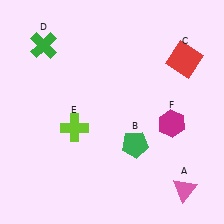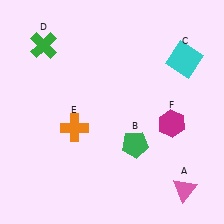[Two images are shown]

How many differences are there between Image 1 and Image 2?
There are 2 differences between the two images.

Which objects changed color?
C changed from red to cyan. E changed from lime to orange.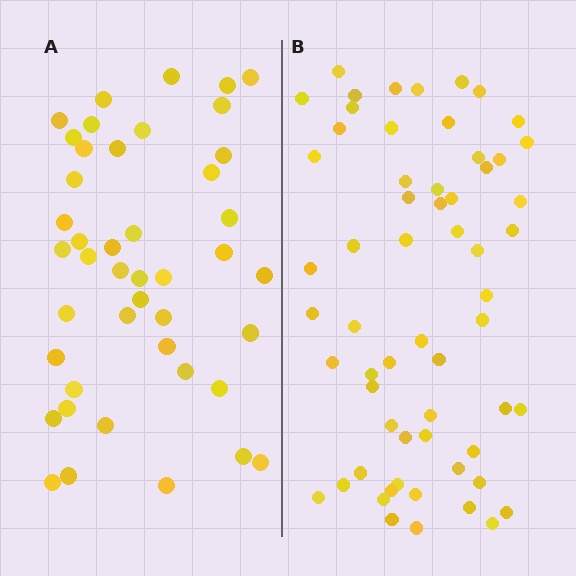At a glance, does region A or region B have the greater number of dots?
Region B (the right region) has more dots.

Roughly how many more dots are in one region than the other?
Region B has approximately 15 more dots than region A.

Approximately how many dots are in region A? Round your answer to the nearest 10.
About 40 dots. (The exact count is 44, which rounds to 40.)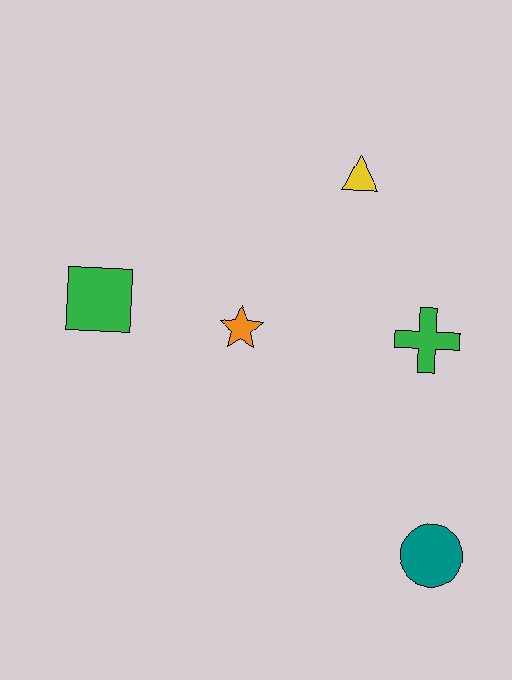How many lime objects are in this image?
There are no lime objects.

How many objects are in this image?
There are 5 objects.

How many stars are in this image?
There is 1 star.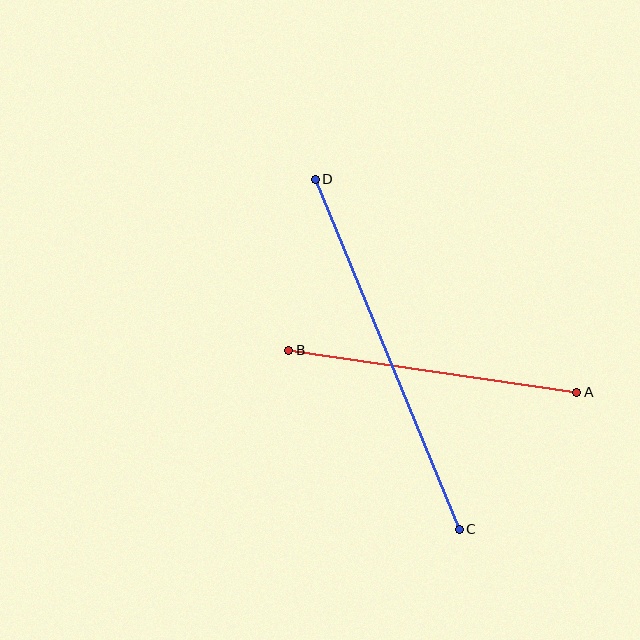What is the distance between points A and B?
The distance is approximately 291 pixels.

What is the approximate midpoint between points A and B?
The midpoint is at approximately (433, 371) pixels.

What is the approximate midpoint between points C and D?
The midpoint is at approximately (387, 354) pixels.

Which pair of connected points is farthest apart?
Points C and D are farthest apart.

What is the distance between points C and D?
The distance is approximately 378 pixels.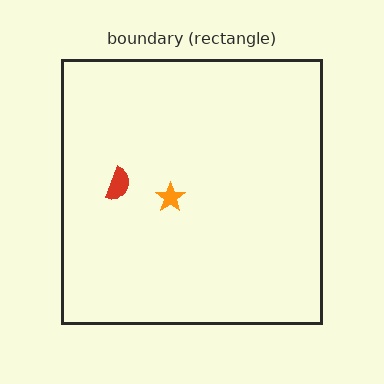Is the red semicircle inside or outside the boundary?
Inside.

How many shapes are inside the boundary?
2 inside, 0 outside.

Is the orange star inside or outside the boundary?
Inside.